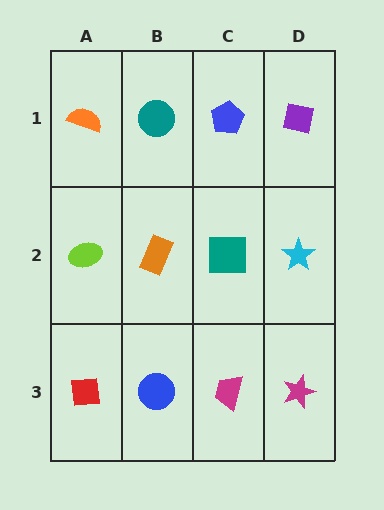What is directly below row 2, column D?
A magenta star.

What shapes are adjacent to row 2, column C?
A blue pentagon (row 1, column C), a magenta trapezoid (row 3, column C), an orange rectangle (row 2, column B), a cyan star (row 2, column D).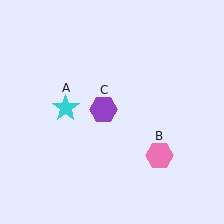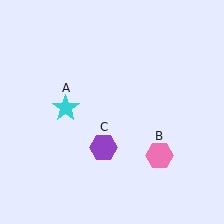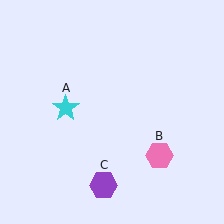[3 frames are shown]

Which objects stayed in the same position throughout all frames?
Cyan star (object A) and pink hexagon (object B) remained stationary.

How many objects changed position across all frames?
1 object changed position: purple hexagon (object C).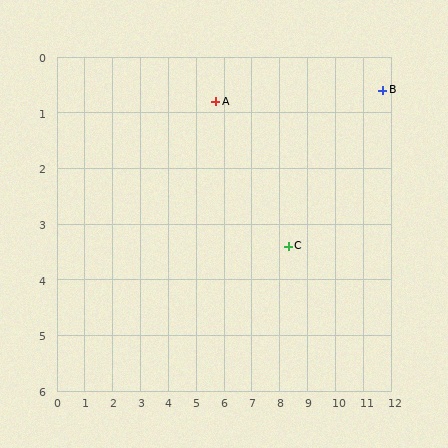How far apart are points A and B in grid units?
Points A and B are about 6.0 grid units apart.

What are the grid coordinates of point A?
Point A is at approximately (5.7, 0.8).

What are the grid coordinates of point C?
Point C is at approximately (8.3, 3.4).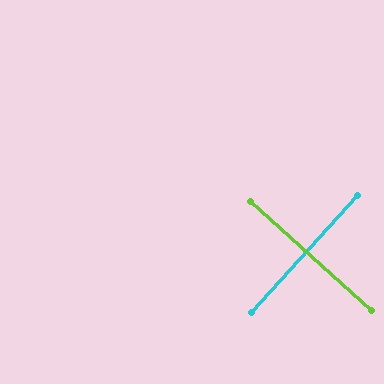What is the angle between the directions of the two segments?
Approximately 90 degrees.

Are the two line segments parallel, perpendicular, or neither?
Perpendicular — they meet at approximately 90°.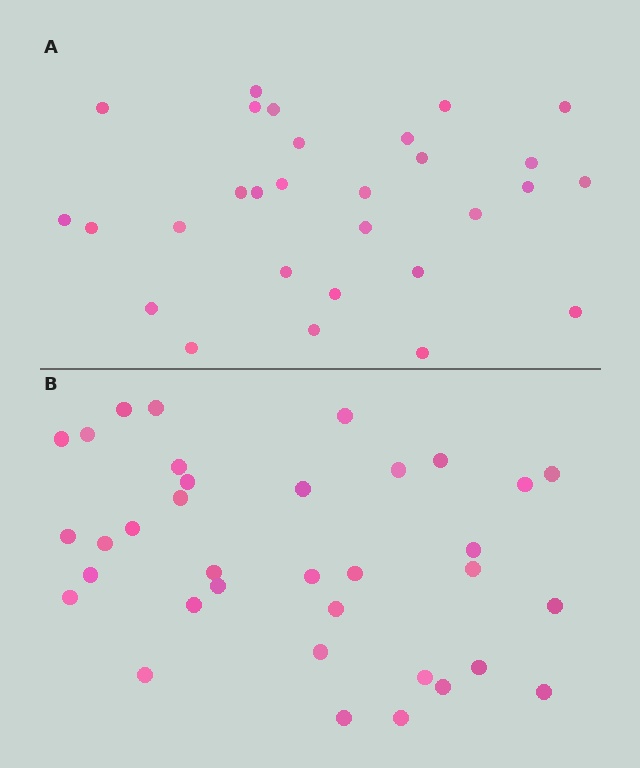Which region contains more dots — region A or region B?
Region B (the bottom region) has more dots.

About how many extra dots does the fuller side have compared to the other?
Region B has about 6 more dots than region A.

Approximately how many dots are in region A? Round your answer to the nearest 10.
About 30 dots. (The exact count is 29, which rounds to 30.)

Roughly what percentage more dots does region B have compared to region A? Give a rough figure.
About 20% more.